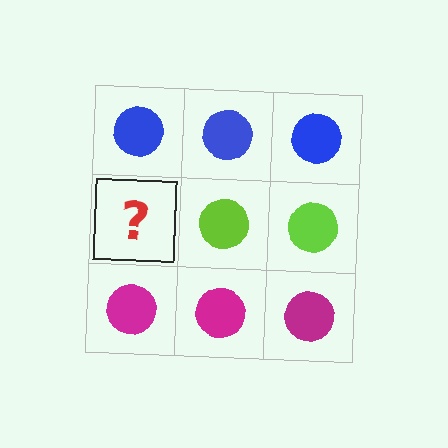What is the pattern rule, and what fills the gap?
The rule is that each row has a consistent color. The gap should be filled with a lime circle.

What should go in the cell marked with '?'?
The missing cell should contain a lime circle.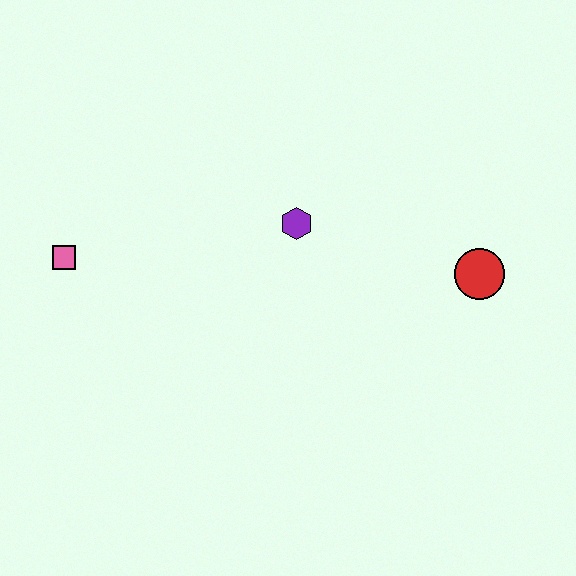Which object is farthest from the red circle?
The pink square is farthest from the red circle.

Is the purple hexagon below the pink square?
No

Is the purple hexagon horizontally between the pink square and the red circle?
Yes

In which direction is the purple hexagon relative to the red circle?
The purple hexagon is to the left of the red circle.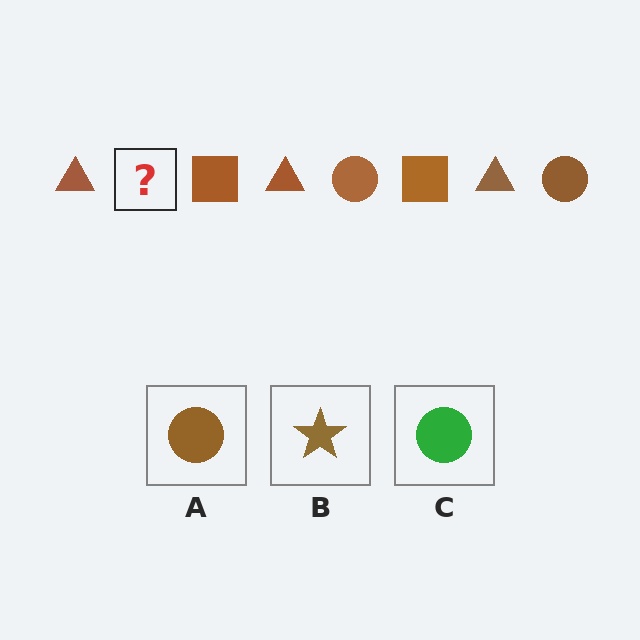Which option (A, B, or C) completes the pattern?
A.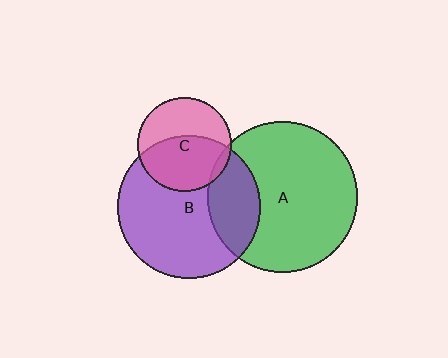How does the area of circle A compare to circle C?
Approximately 2.5 times.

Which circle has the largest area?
Circle A (green).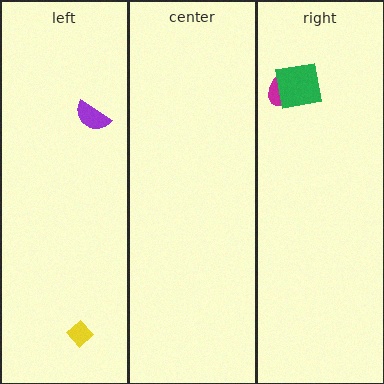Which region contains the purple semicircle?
The left region.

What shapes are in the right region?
The magenta ellipse, the green square.